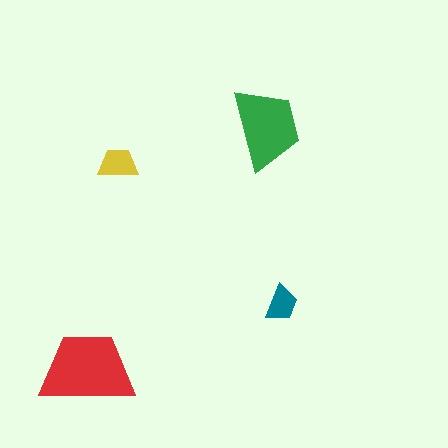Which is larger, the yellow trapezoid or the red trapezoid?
The red one.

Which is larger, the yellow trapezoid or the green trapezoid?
The green one.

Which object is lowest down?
The red trapezoid is bottommost.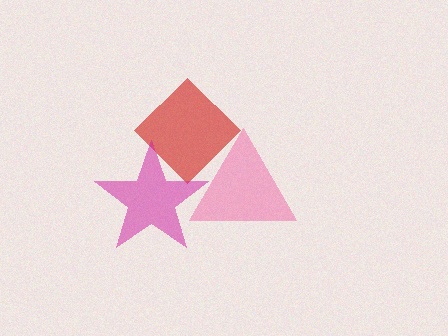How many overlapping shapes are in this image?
There are 3 overlapping shapes in the image.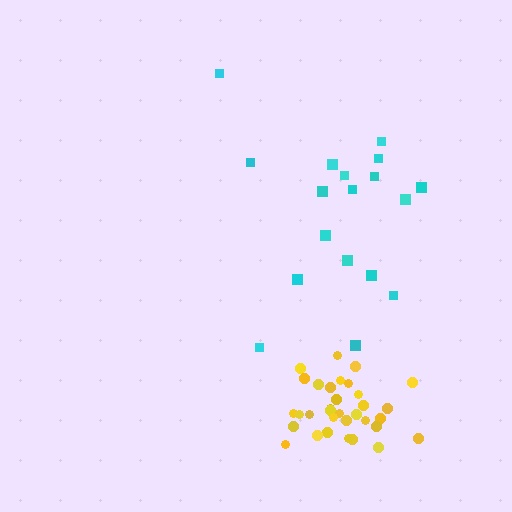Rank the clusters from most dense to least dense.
yellow, cyan.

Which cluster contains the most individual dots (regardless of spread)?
Yellow (33).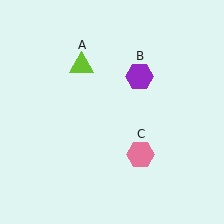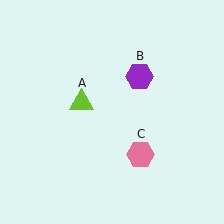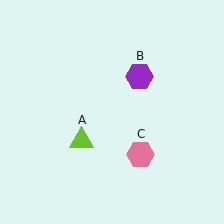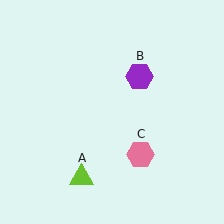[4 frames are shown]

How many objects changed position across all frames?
1 object changed position: lime triangle (object A).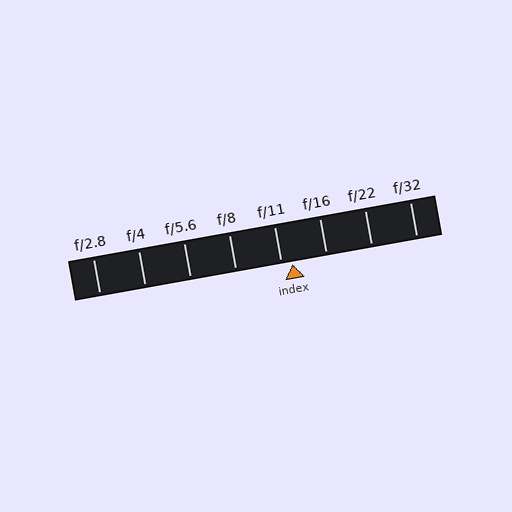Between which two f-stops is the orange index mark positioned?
The index mark is between f/11 and f/16.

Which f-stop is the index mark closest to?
The index mark is closest to f/11.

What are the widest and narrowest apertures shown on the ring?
The widest aperture shown is f/2.8 and the narrowest is f/32.